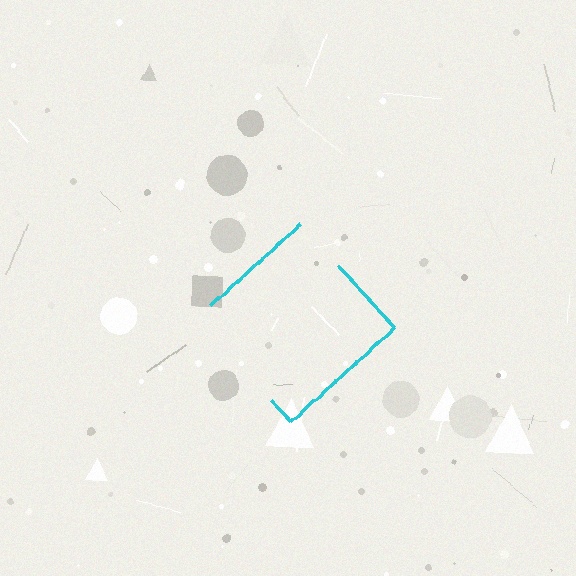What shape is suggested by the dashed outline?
The dashed outline suggests a diamond.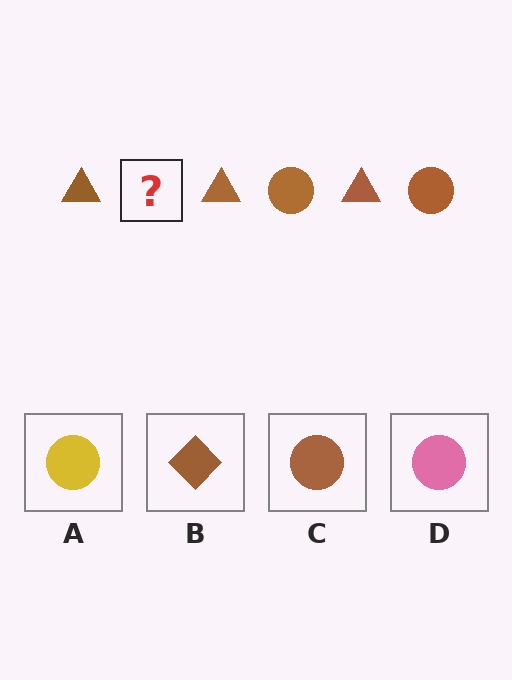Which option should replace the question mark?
Option C.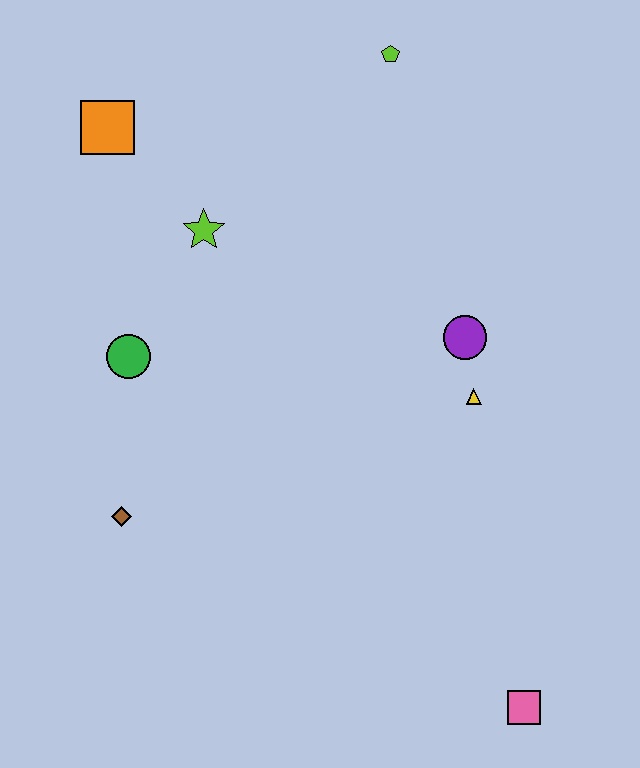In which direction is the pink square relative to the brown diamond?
The pink square is to the right of the brown diamond.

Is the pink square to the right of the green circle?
Yes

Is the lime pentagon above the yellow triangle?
Yes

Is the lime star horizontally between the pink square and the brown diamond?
Yes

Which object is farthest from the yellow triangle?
The orange square is farthest from the yellow triangle.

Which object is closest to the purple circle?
The yellow triangle is closest to the purple circle.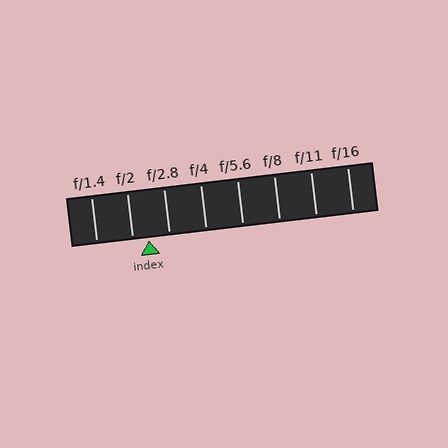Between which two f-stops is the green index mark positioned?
The index mark is between f/2 and f/2.8.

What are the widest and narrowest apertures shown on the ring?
The widest aperture shown is f/1.4 and the narrowest is f/16.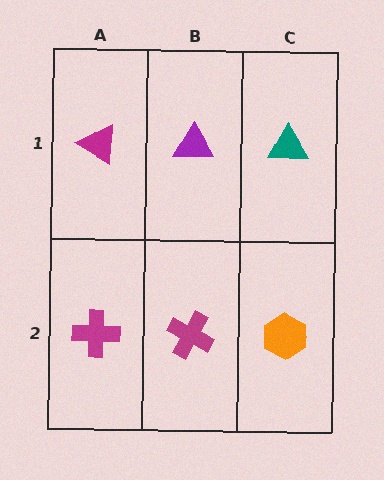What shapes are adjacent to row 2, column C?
A teal triangle (row 1, column C), a magenta cross (row 2, column B).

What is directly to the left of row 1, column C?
A purple triangle.